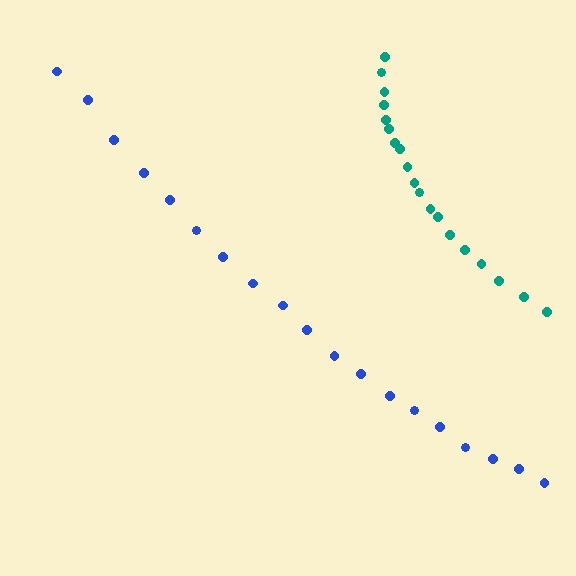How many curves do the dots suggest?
There are 2 distinct paths.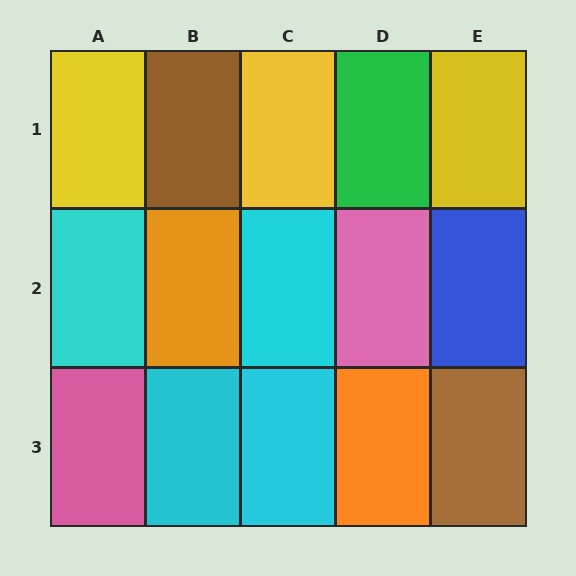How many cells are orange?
2 cells are orange.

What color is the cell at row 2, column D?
Pink.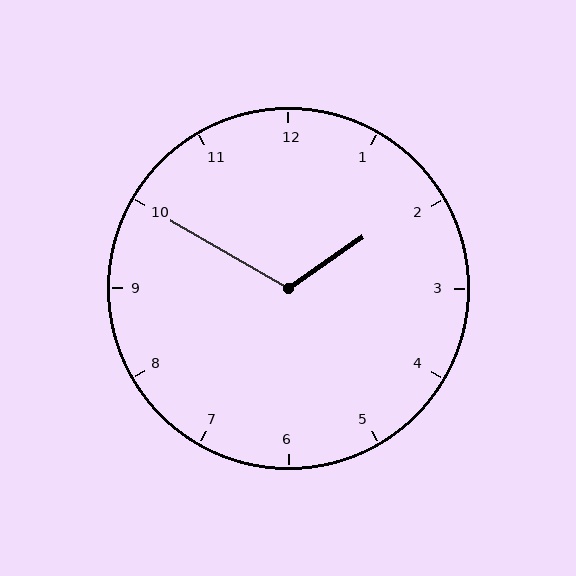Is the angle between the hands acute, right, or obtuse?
It is obtuse.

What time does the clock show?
1:50.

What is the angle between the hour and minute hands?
Approximately 115 degrees.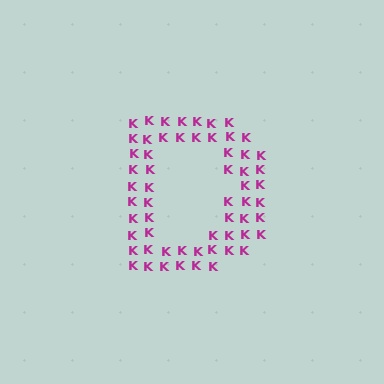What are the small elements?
The small elements are letter K's.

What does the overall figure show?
The overall figure shows the letter D.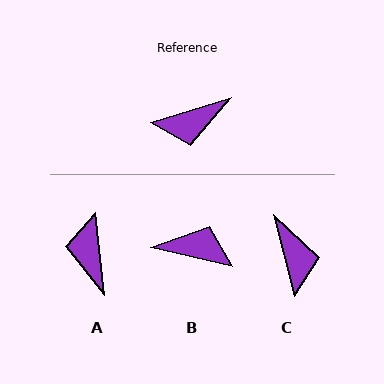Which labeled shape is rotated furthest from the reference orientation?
B, about 150 degrees away.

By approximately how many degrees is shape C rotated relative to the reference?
Approximately 87 degrees counter-clockwise.